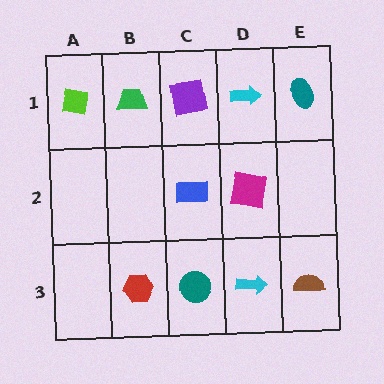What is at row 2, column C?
A blue rectangle.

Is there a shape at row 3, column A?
No, that cell is empty.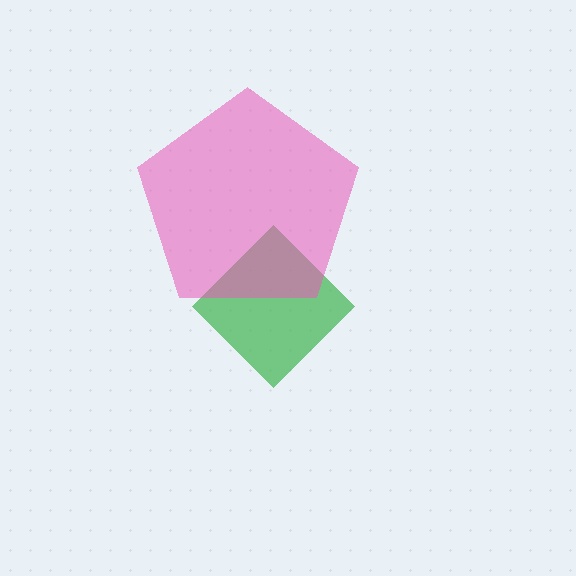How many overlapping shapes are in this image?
There are 2 overlapping shapes in the image.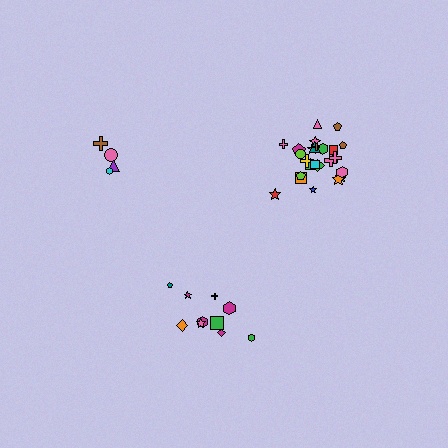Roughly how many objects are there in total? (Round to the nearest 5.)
Roughly 40 objects in total.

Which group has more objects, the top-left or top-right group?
The top-right group.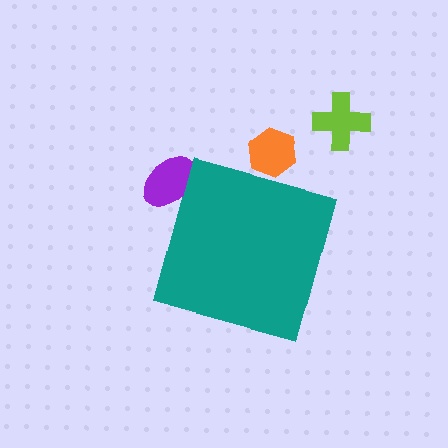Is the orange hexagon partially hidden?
Yes, the orange hexagon is partially hidden behind the teal diamond.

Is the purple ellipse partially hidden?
Yes, the purple ellipse is partially hidden behind the teal diamond.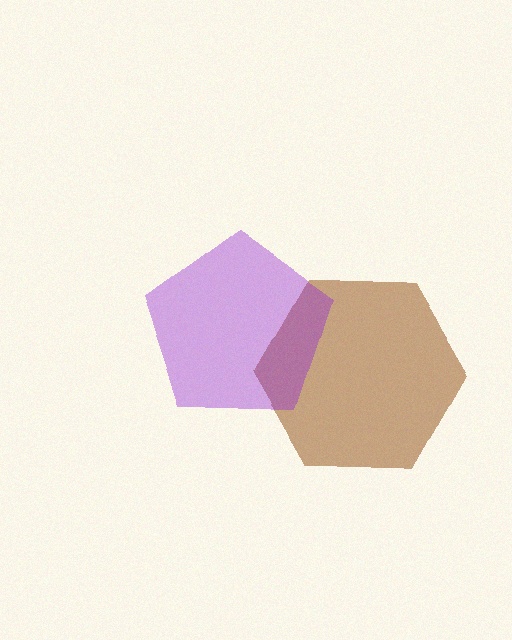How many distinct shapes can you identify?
There are 2 distinct shapes: a brown hexagon, a purple pentagon.